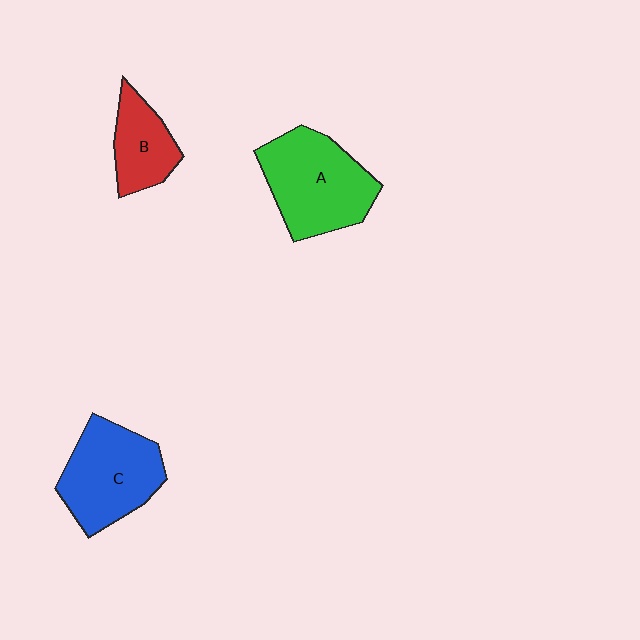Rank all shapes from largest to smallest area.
From largest to smallest: A (green), C (blue), B (red).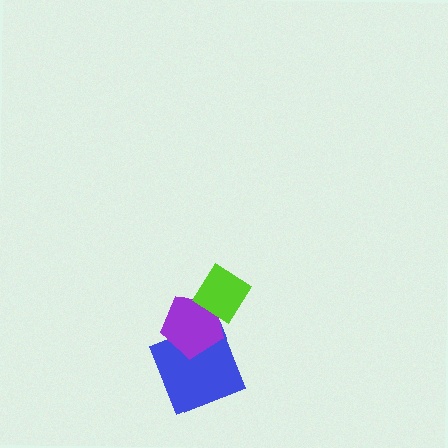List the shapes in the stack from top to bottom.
From top to bottom: the lime diamond, the purple pentagon, the blue square.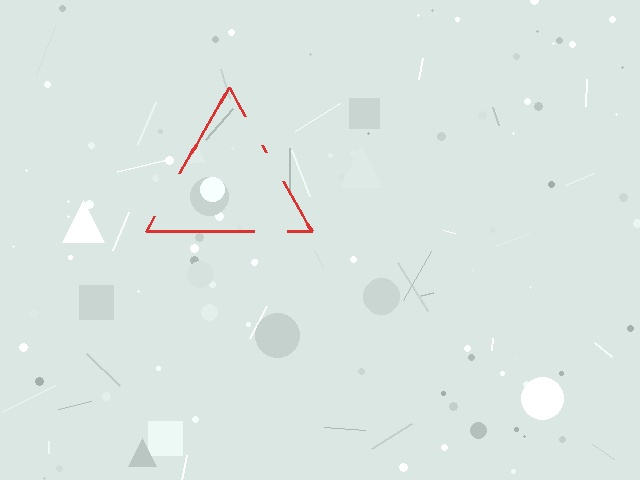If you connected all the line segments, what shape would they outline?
They would outline a triangle.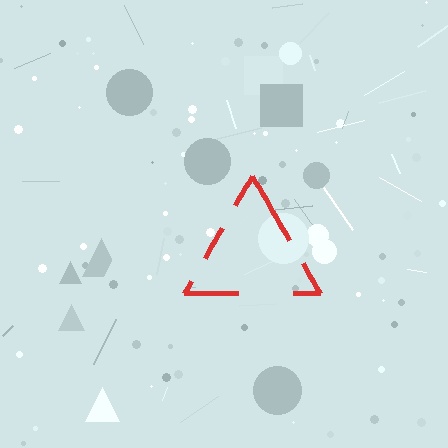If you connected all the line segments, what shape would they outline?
They would outline a triangle.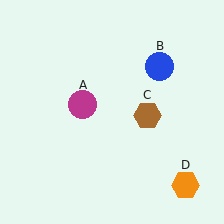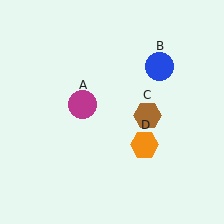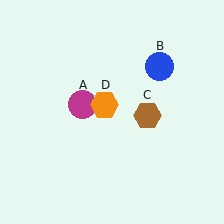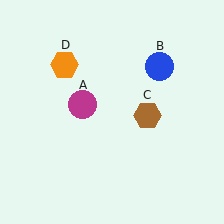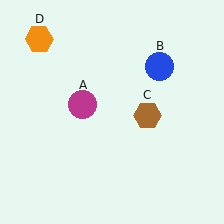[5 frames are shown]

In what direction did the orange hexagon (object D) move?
The orange hexagon (object D) moved up and to the left.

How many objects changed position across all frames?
1 object changed position: orange hexagon (object D).